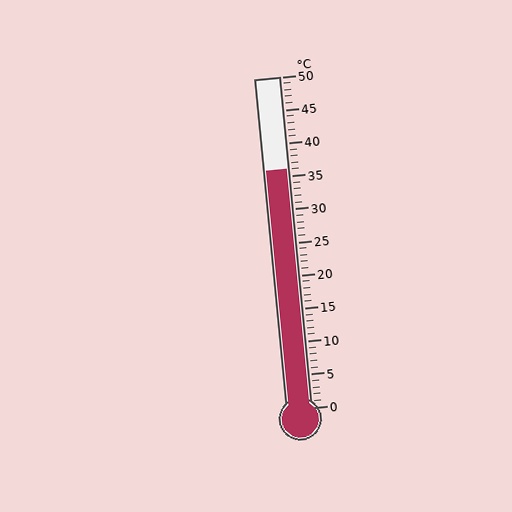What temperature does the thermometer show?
The thermometer shows approximately 36°C.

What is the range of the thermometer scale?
The thermometer scale ranges from 0°C to 50°C.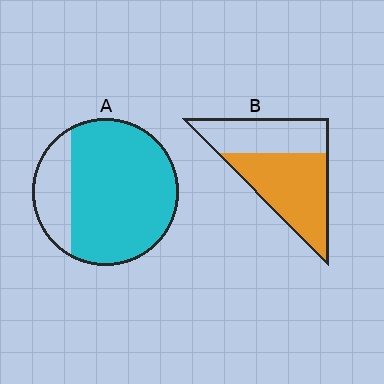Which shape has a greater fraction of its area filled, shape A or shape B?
Shape A.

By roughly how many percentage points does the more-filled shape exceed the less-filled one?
By roughly 20 percentage points (A over B).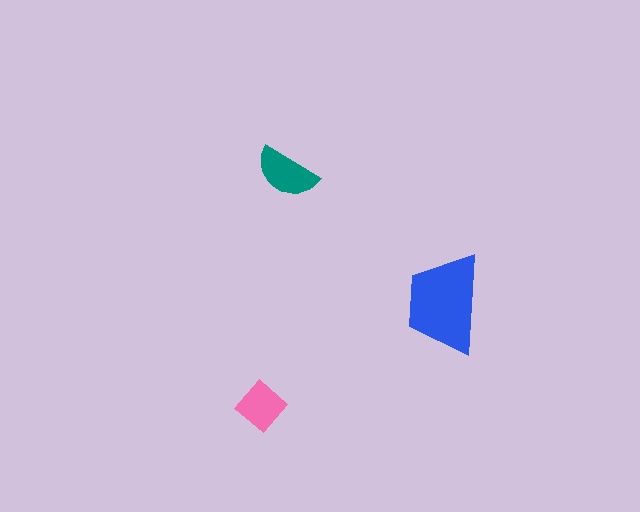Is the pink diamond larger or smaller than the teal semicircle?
Smaller.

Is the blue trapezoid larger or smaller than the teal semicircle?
Larger.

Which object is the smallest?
The pink diamond.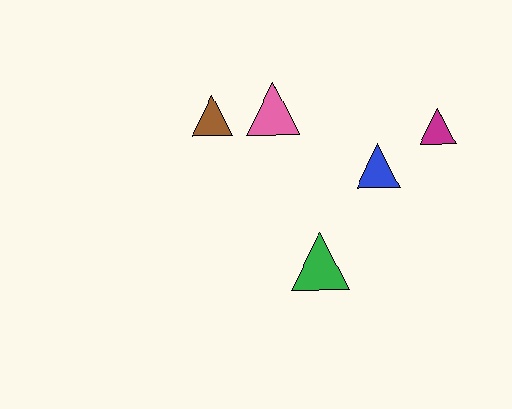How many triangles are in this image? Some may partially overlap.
There are 5 triangles.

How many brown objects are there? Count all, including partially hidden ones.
There is 1 brown object.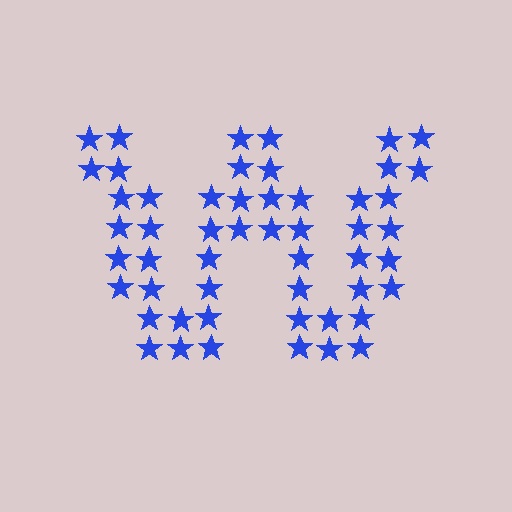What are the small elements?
The small elements are stars.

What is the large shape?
The large shape is the letter W.